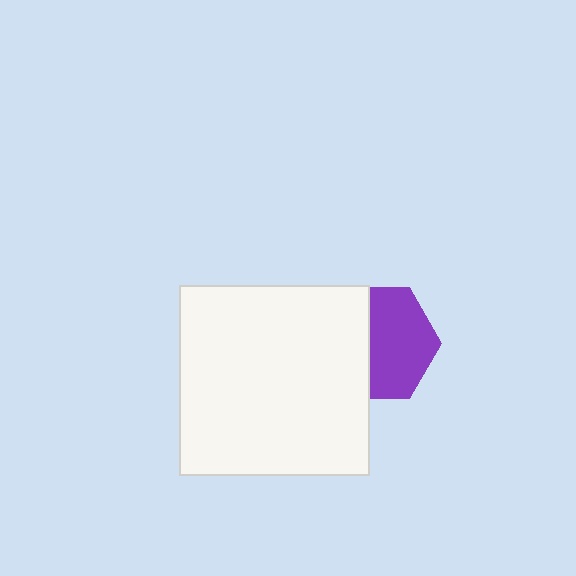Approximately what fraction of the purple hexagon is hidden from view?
Roughly 42% of the purple hexagon is hidden behind the white square.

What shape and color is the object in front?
The object in front is a white square.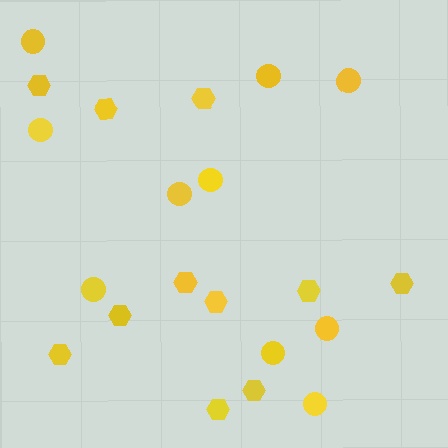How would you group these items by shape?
There are 2 groups: one group of hexagons (11) and one group of circles (10).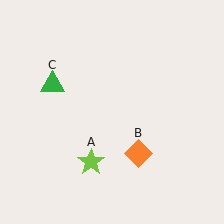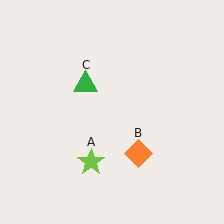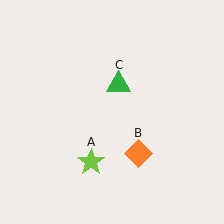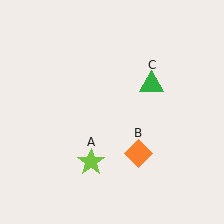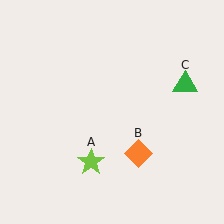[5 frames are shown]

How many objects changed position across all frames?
1 object changed position: green triangle (object C).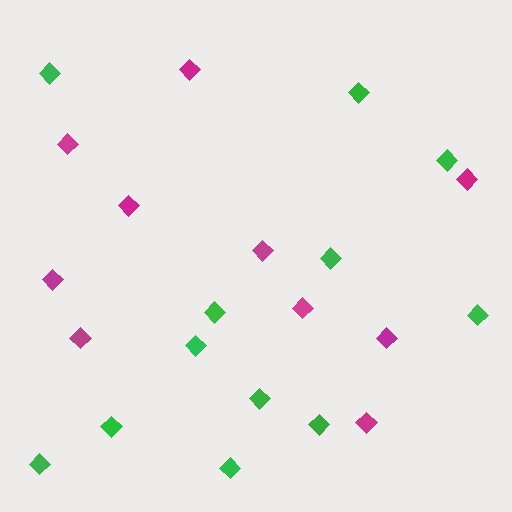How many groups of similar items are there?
There are 2 groups: one group of green diamonds (12) and one group of magenta diamonds (10).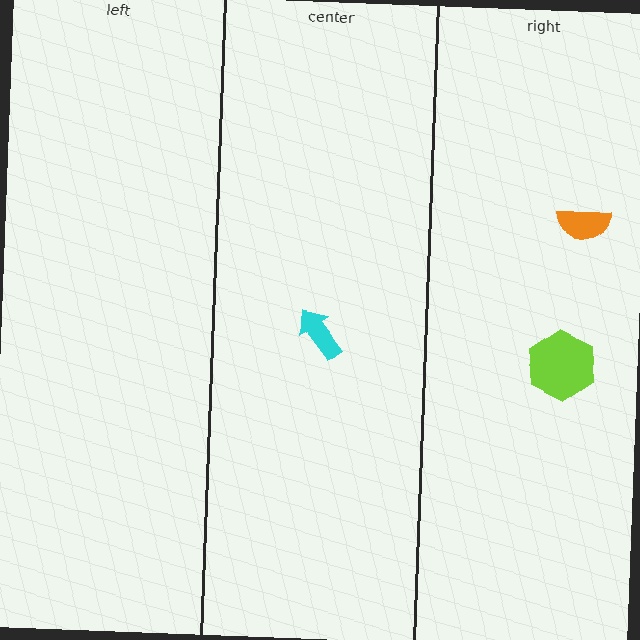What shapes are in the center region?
The cyan arrow.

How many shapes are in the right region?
2.